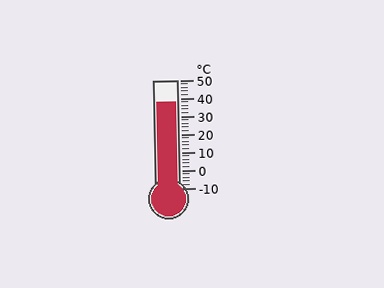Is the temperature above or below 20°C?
The temperature is above 20°C.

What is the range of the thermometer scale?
The thermometer scale ranges from -10°C to 50°C.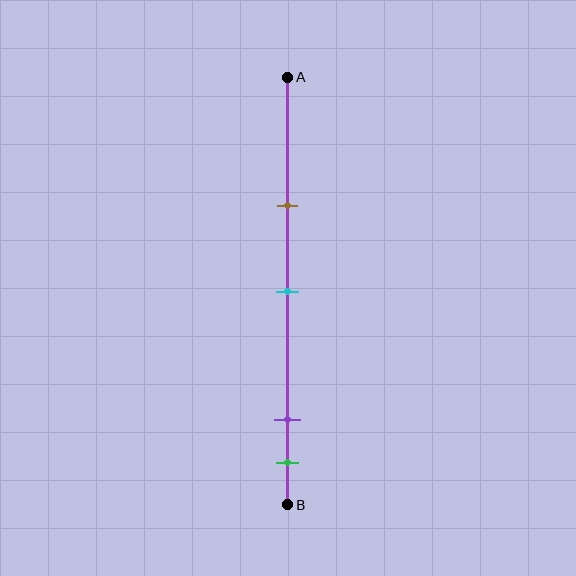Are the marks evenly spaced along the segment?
No, the marks are not evenly spaced.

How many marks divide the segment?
There are 4 marks dividing the segment.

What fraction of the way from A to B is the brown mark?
The brown mark is approximately 30% (0.3) of the way from A to B.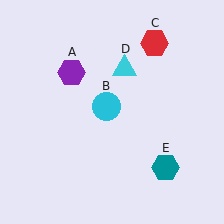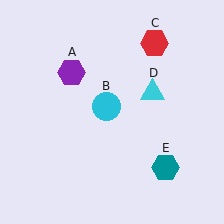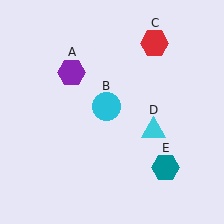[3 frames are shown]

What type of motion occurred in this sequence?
The cyan triangle (object D) rotated clockwise around the center of the scene.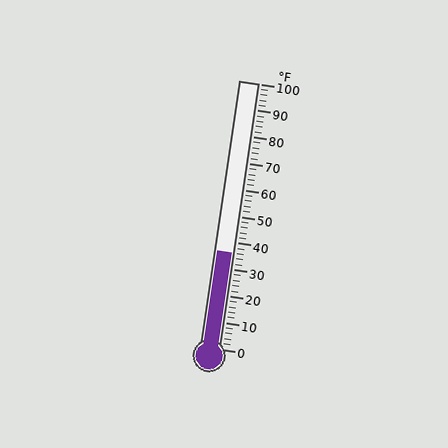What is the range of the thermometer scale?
The thermometer scale ranges from 0°F to 100°F.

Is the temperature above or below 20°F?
The temperature is above 20°F.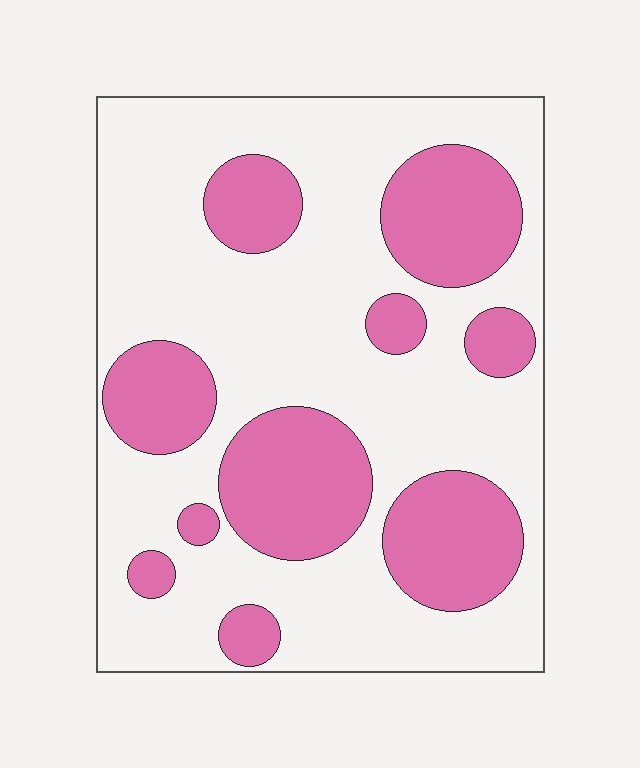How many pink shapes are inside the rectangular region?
10.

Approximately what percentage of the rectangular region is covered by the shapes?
Approximately 30%.